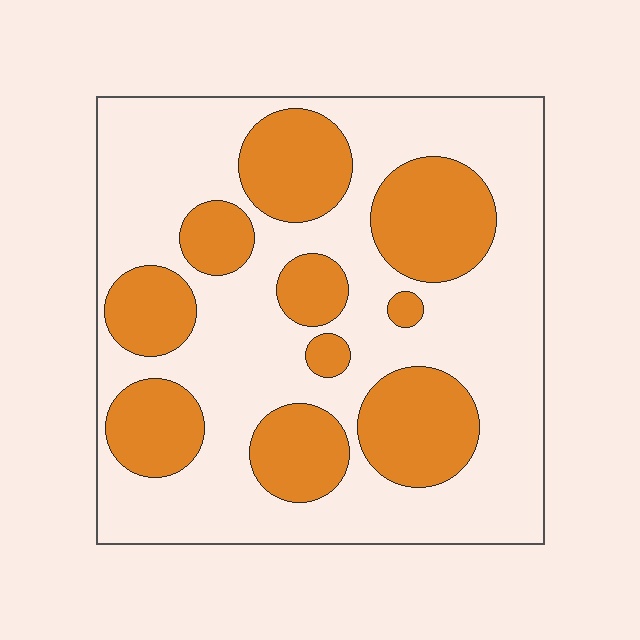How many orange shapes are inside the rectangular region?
10.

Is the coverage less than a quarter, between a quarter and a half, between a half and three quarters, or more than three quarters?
Between a quarter and a half.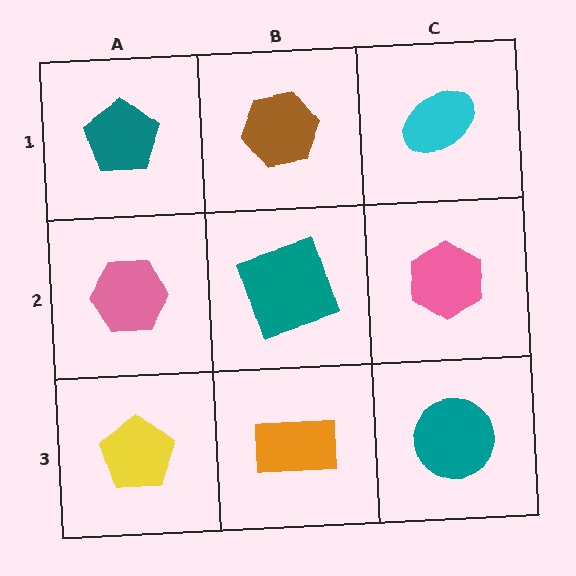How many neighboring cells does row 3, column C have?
2.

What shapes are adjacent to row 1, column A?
A pink hexagon (row 2, column A), a brown hexagon (row 1, column B).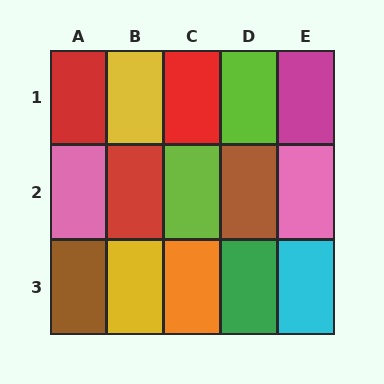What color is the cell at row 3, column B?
Yellow.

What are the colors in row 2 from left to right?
Pink, red, lime, brown, pink.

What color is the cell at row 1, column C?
Red.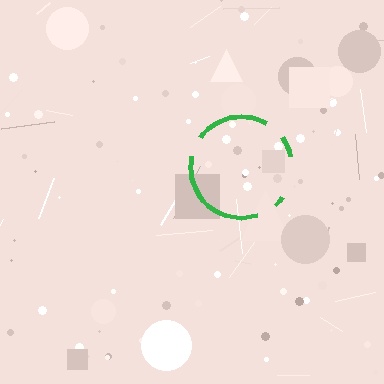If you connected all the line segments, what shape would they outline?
They would outline a circle.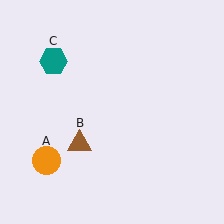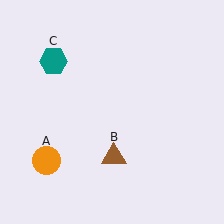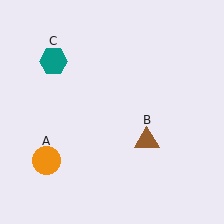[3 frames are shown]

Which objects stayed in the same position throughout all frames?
Orange circle (object A) and teal hexagon (object C) remained stationary.